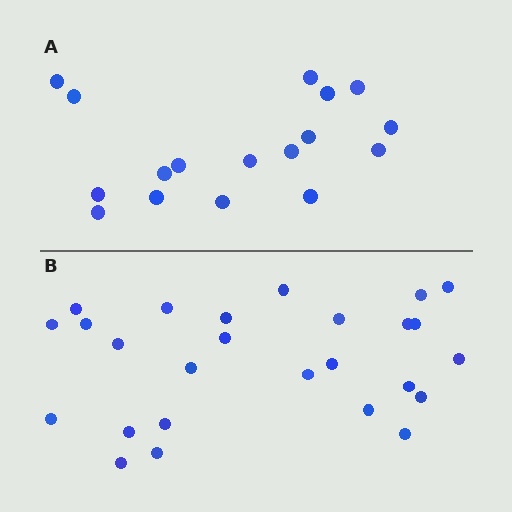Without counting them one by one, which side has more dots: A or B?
Region B (the bottom region) has more dots.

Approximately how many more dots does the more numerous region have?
Region B has roughly 8 or so more dots than region A.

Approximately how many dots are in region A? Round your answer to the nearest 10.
About 20 dots. (The exact count is 17, which rounds to 20.)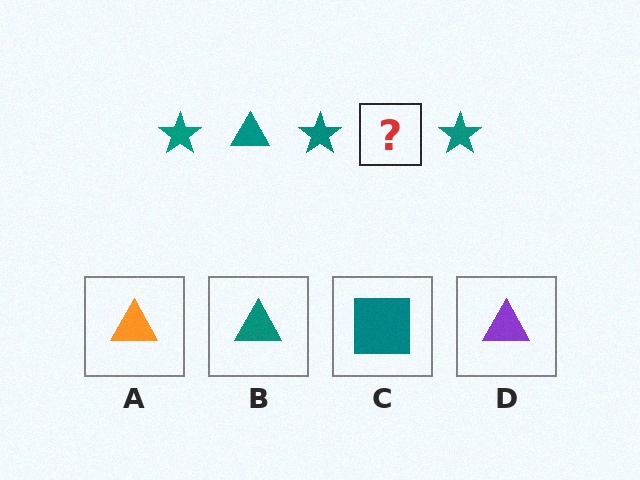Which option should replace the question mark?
Option B.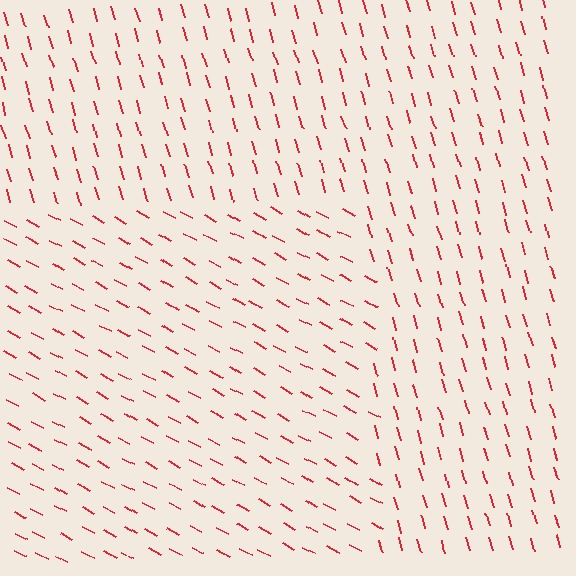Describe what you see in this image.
The image is filled with small red line segments. A rectangle region in the image has lines oriented differently from the surrounding lines, creating a visible texture boundary.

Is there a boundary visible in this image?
Yes, there is a texture boundary formed by a change in line orientation.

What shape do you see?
I see a rectangle.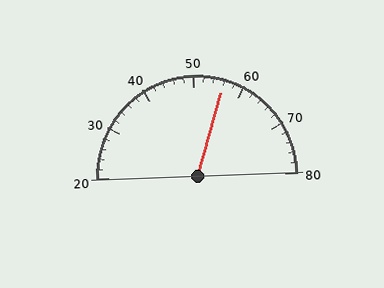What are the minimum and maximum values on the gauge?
The gauge ranges from 20 to 80.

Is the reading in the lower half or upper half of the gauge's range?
The reading is in the upper half of the range (20 to 80).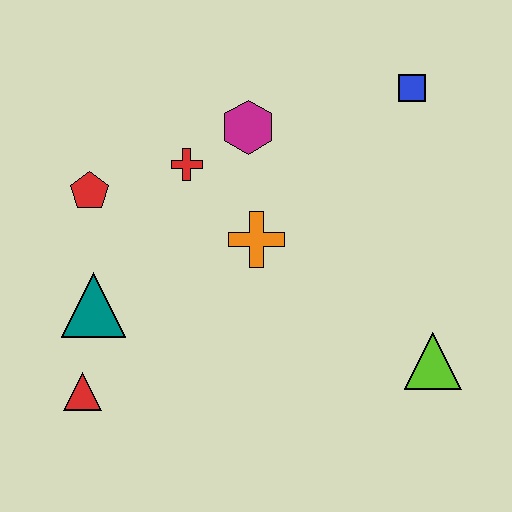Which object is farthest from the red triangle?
The blue square is farthest from the red triangle.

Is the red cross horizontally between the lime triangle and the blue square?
No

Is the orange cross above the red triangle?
Yes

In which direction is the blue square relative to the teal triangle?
The blue square is to the right of the teal triangle.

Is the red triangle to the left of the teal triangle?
Yes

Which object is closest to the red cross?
The magenta hexagon is closest to the red cross.